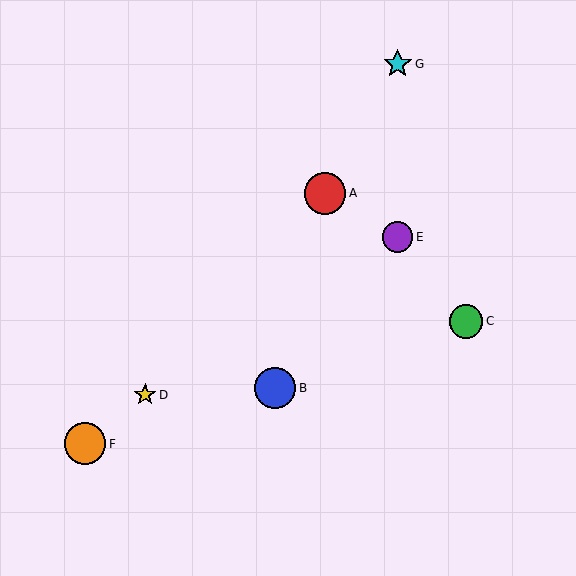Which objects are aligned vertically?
Objects E, G are aligned vertically.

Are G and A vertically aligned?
No, G is at x≈398 and A is at x≈325.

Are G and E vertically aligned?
Yes, both are at x≈398.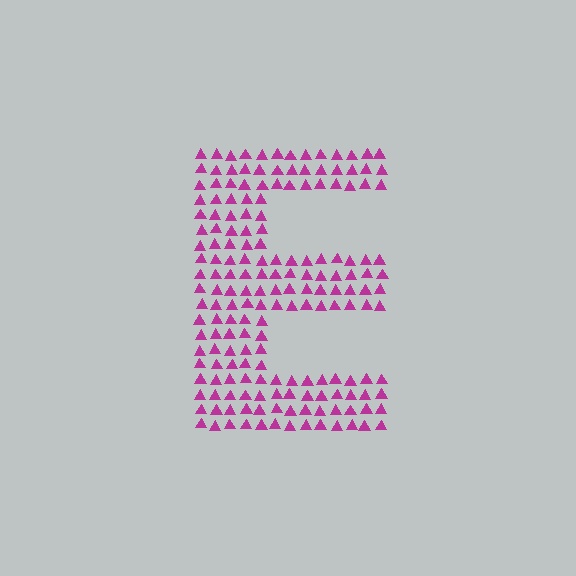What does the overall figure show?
The overall figure shows the letter E.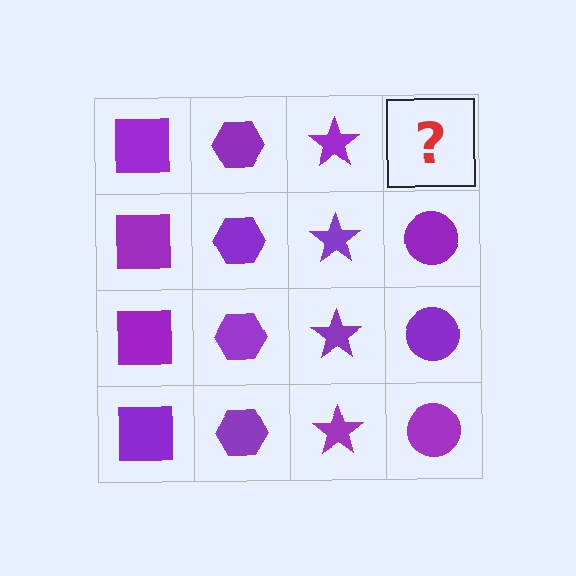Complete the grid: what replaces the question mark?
The question mark should be replaced with a purple circle.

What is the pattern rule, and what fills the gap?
The rule is that each column has a consistent shape. The gap should be filled with a purple circle.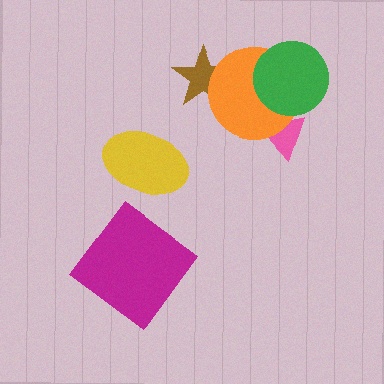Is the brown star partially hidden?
Yes, it is partially covered by another shape.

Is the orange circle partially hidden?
Yes, it is partially covered by another shape.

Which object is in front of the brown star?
The orange circle is in front of the brown star.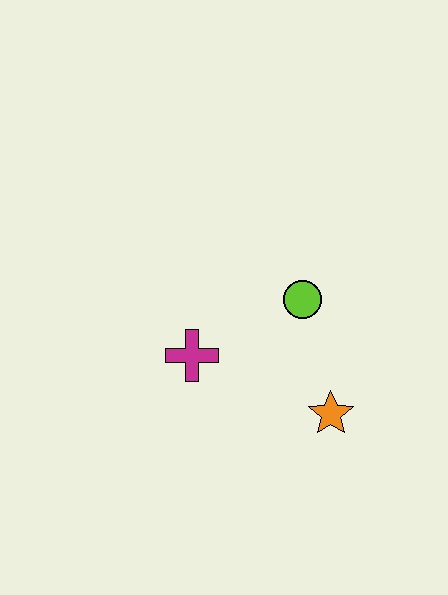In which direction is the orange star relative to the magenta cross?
The orange star is to the right of the magenta cross.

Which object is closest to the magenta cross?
The lime circle is closest to the magenta cross.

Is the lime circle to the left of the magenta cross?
No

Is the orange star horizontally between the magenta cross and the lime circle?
No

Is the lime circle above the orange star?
Yes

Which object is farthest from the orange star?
The magenta cross is farthest from the orange star.